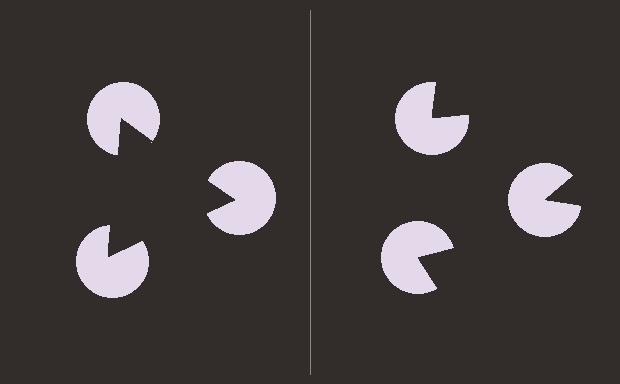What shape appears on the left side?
An illusory triangle.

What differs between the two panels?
The pac-man discs are positioned identically on both sides; only the wedge orientations differ. On the left they align to a triangle; on the right they are misaligned.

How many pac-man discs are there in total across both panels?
6 — 3 on each side.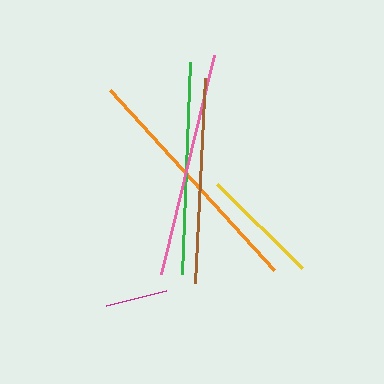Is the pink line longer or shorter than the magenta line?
The pink line is longer than the magenta line.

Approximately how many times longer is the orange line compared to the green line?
The orange line is approximately 1.2 times the length of the green line.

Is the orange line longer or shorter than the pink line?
The orange line is longer than the pink line.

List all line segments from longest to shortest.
From longest to shortest: orange, pink, green, brown, yellow, magenta.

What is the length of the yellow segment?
The yellow segment is approximately 119 pixels long.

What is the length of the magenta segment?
The magenta segment is approximately 62 pixels long.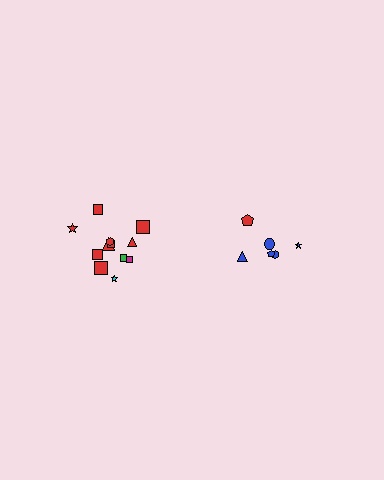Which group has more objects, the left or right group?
The left group.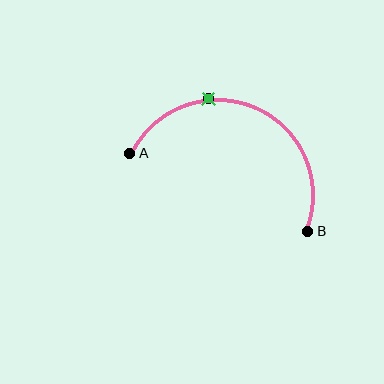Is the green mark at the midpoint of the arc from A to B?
No. The green mark lies on the arc but is closer to endpoint A. The arc midpoint would be at the point on the curve equidistant along the arc from both A and B.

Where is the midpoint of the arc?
The arc midpoint is the point on the curve farthest from the straight line joining A and B. It sits above that line.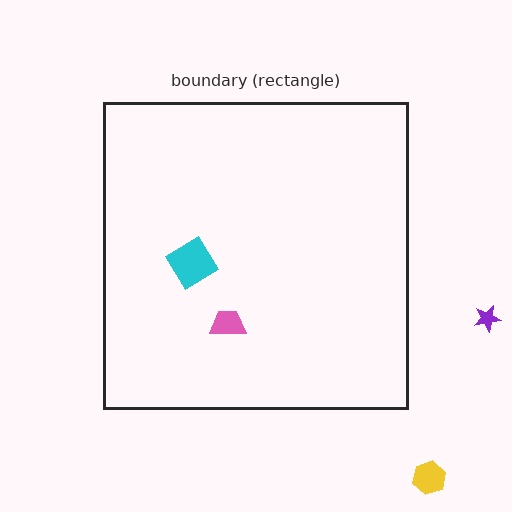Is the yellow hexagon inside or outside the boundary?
Outside.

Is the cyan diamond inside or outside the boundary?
Inside.